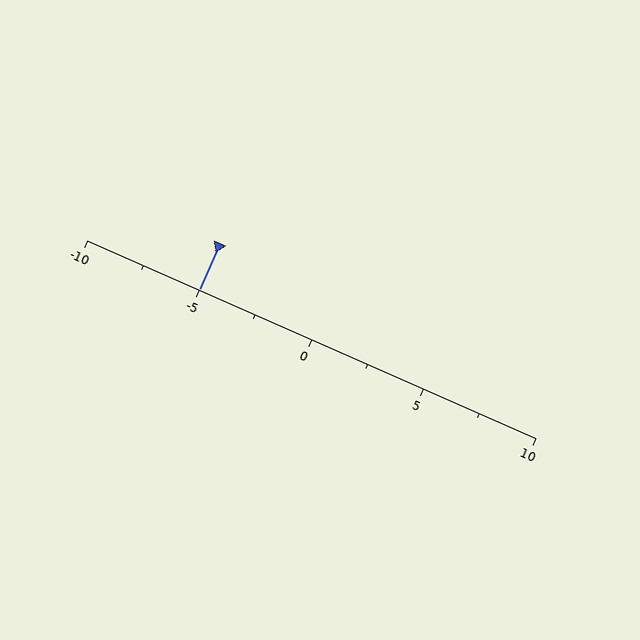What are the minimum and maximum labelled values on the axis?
The axis runs from -10 to 10.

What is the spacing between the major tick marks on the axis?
The major ticks are spaced 5 apart.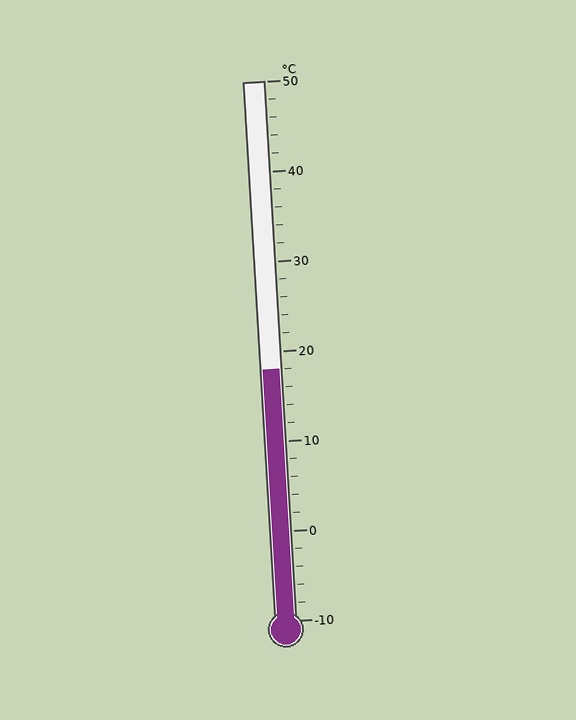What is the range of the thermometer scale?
The thermometer scale ranges from -10°C to 50°C.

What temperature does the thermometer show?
The thermometer shows approximately 18°C.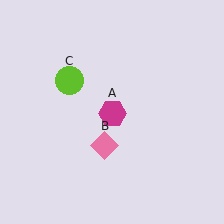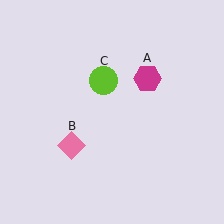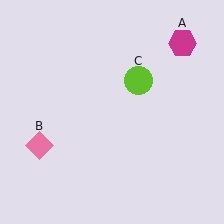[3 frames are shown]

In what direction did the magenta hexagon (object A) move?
The magenta hexagon (object A) moved up and to the right.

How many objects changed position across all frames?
3 objects changed position: magenta hexagon (object A), pink diamond (object B), lime circle (object C).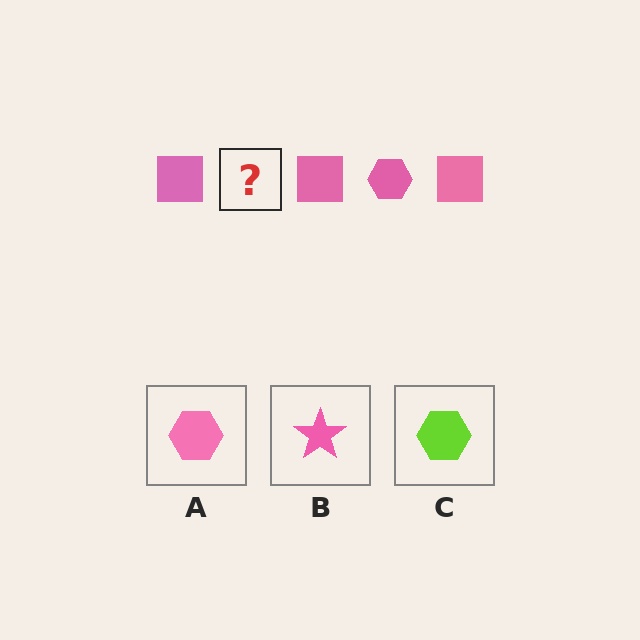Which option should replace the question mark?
Option A.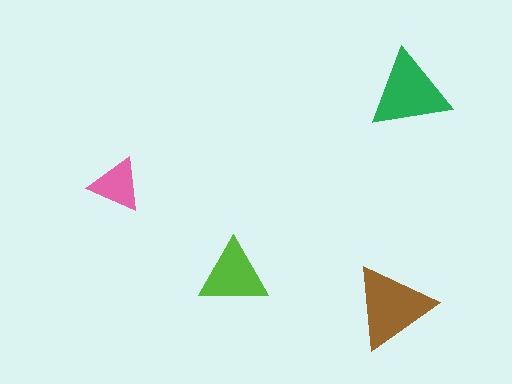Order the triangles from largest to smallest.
the brown one, the green one, the lime one, the pink one.